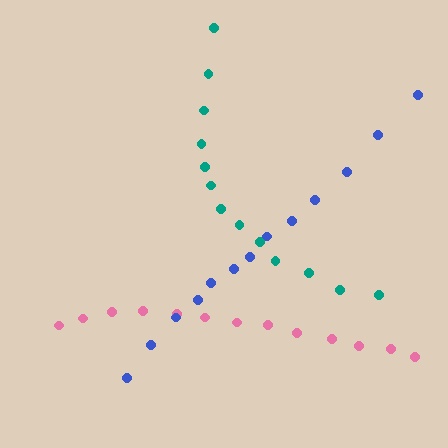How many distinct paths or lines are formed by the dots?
There are 3 distinct paths.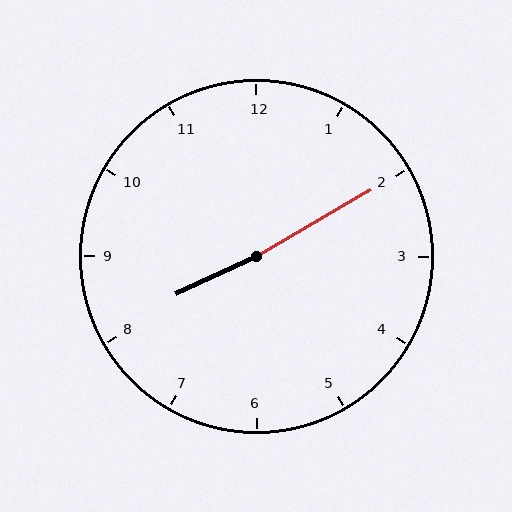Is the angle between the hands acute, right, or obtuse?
It is obtuse.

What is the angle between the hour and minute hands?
Approximately 175 degrees.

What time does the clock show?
8:10.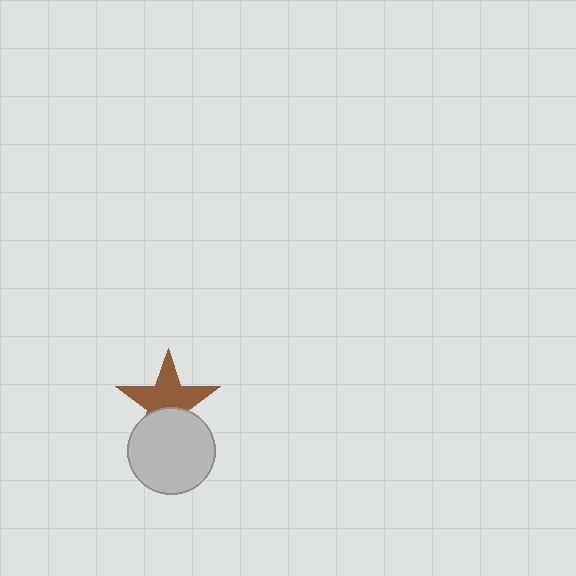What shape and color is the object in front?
The object in front is a light gray circle.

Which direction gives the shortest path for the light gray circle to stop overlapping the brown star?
Moving down gives the shortest separation.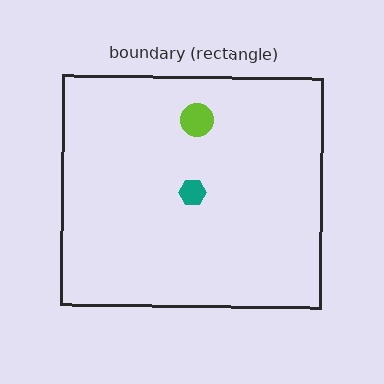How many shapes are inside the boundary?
2 inside, 0 outside.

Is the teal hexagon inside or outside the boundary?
Inside.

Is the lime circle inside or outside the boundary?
Inside.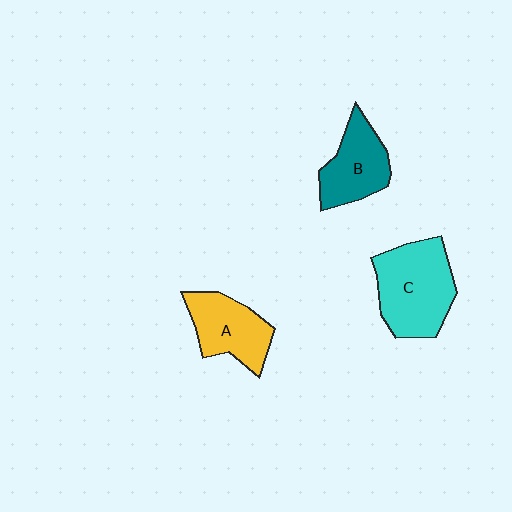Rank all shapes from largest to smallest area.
From largest to smallest: C (cyan), A (yellow), B (teal).